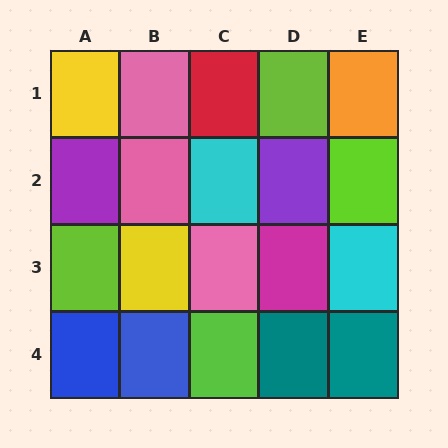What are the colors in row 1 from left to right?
Yellow, pink, red, lime, orange.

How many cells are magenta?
1 cell is magenta.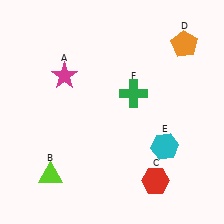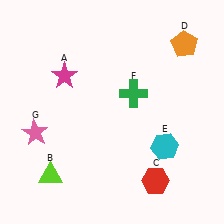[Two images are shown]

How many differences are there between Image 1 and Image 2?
There is 1 difference between the two images.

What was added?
A pink star (G) was added in Image 2.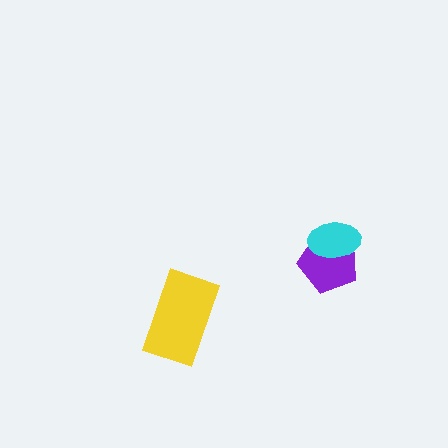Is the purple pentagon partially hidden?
Yes, it is partially covered by another shape.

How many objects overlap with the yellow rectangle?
0 objects overlap with the yellow rectangle.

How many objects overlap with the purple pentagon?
1 object overlaps with the purple pentagon.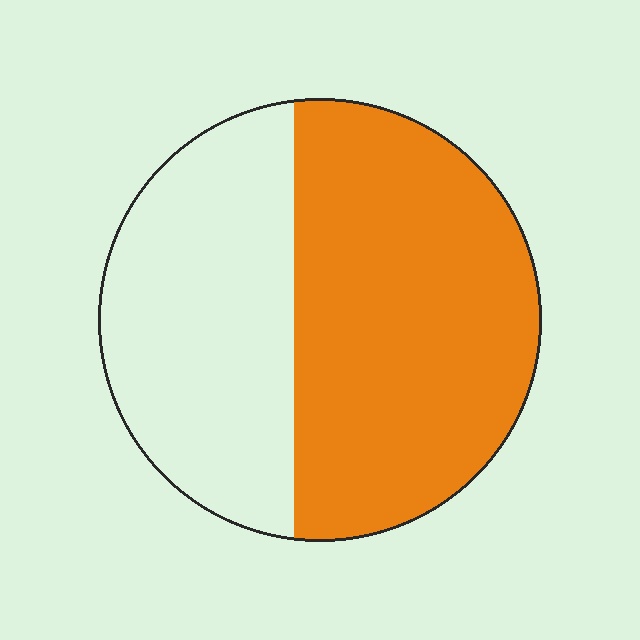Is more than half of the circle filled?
Yes.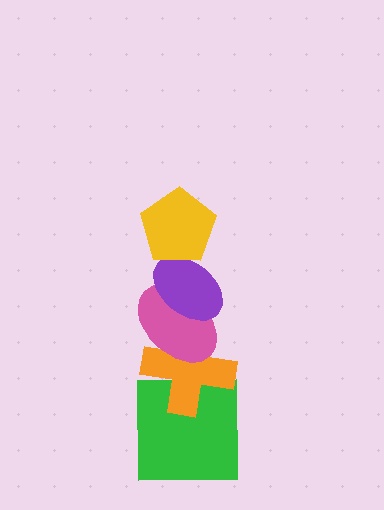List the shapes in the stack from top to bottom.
From top to bottom: the yellow pentagon, the purple ellipse, the pink ellipse, the orange cross, the green square.